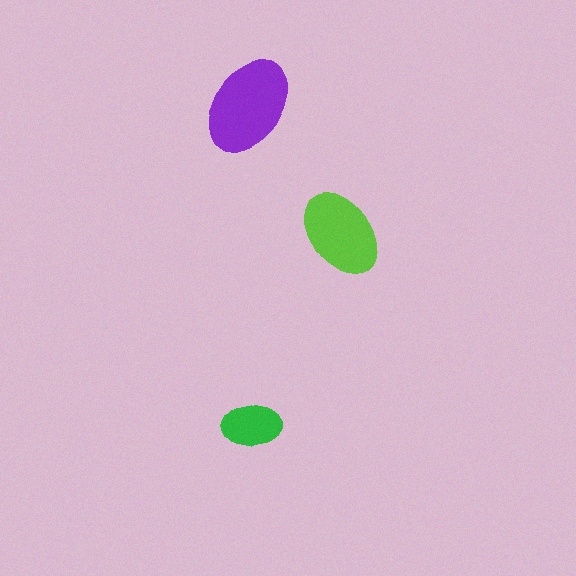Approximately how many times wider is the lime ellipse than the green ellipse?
About 1.5 times wider.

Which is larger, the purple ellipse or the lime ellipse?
The purple one.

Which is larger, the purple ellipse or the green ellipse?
The purple one.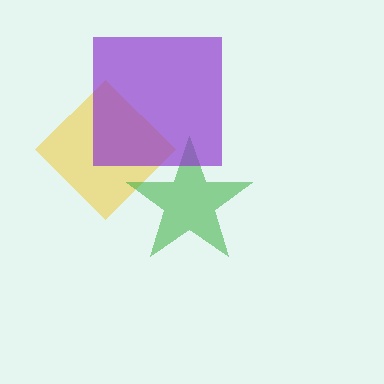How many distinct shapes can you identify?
There are 3 distinct shapes: a yellow diamond, a green star, a purple square.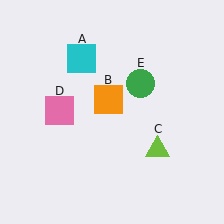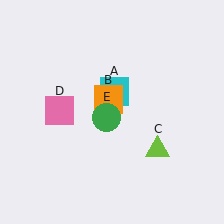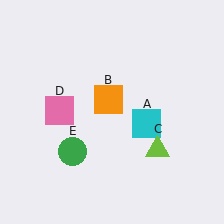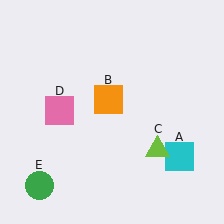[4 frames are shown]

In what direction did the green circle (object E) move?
The green circle (object E) moved down and to the left.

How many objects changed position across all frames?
2 objects changed position: cyan square (object A), green circle (object E).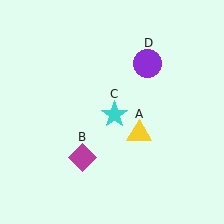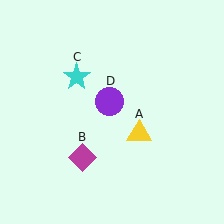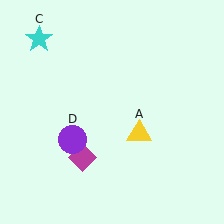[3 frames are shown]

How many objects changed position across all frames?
2 objects changed position: cyan star (object C), purple circle (object D).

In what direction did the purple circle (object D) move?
The purple circle (object D) moved down and to the left.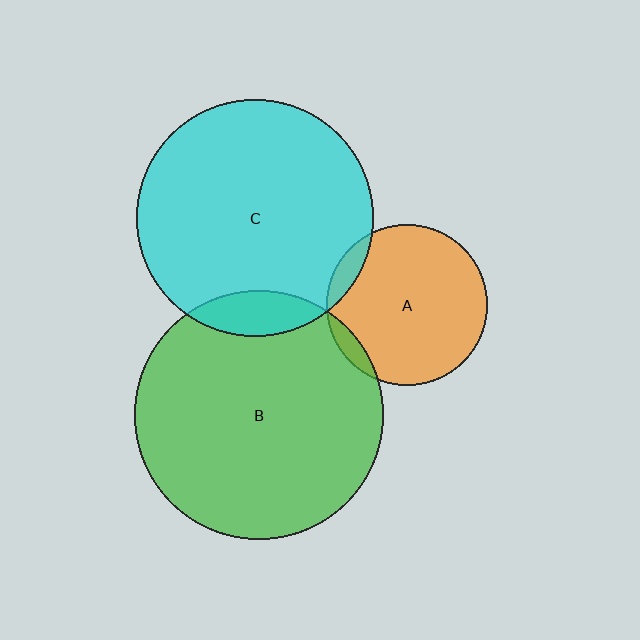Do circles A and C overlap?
Yes.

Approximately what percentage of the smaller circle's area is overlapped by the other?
Approximately 10%.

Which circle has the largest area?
Circle B (green).